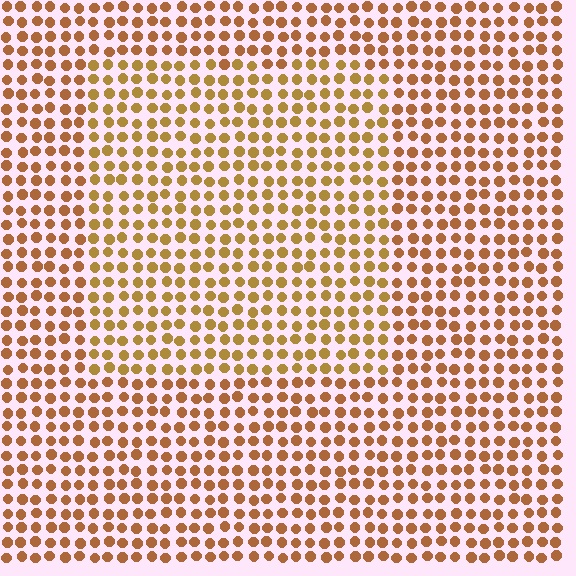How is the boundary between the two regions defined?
The boundary is defined purely by a slight shift in hue (about 19 degrees). Spacing, size, and orientation are identical on both sides.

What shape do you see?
I see a rectangle.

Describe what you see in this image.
The image is filled with small brown elements in a uniform arrangement. A rectangle-shaped region is visible where the elements are tinted to a slightly different hue, forming a subtle color boundary.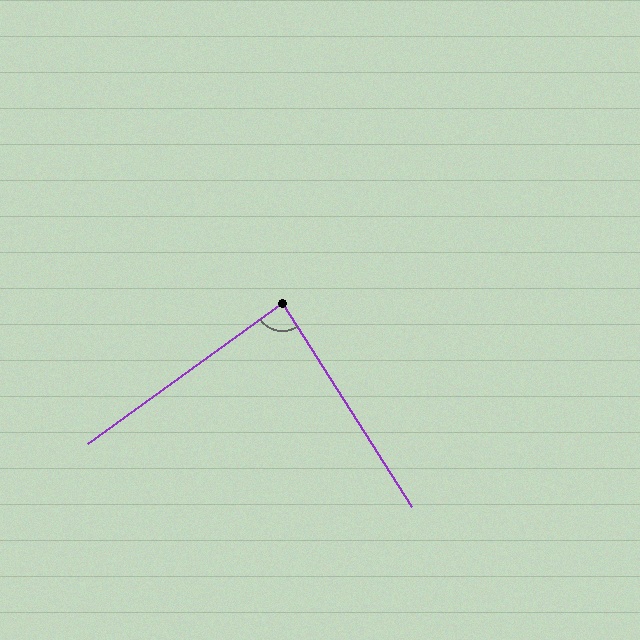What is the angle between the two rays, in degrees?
Approximately 87 degrees.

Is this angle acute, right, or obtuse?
It is approximately a right angle.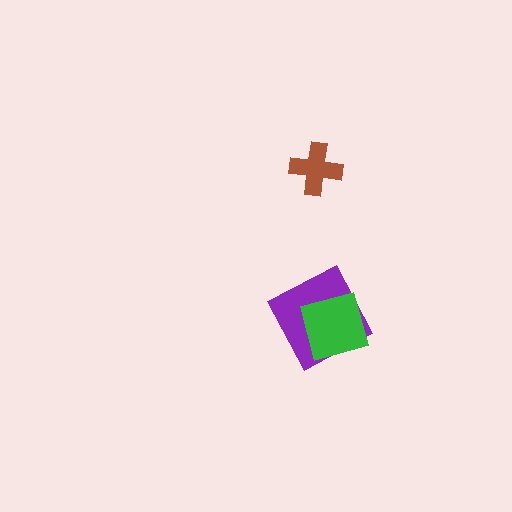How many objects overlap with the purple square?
1 object overlaps with the purple square.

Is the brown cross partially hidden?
No, no other shape covers it.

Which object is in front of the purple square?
The green diamond is in front of the purple square.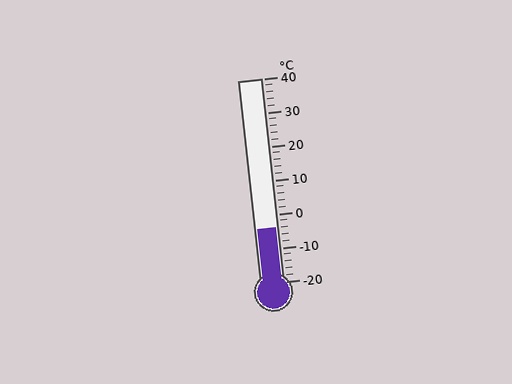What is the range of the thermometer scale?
The thermometer scale ranges from -20°C to 40°C.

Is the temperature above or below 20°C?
The temperature is below 20°C.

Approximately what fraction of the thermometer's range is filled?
The thermometer is filled to approximately 25% of its range.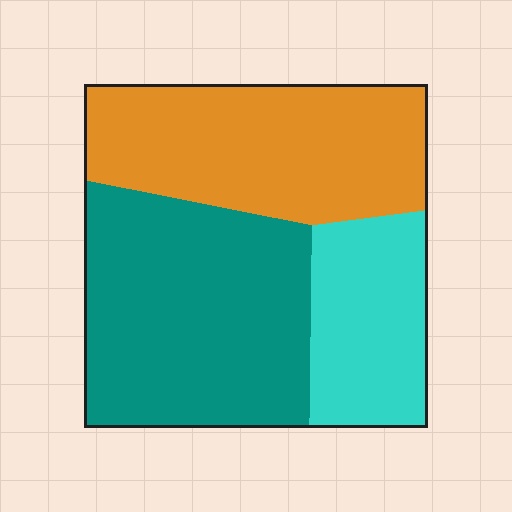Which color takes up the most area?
Teal, at roughly 45%.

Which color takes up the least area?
Cyan, at roughly 20%.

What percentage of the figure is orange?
Orange covers roughly 35% of the figure.